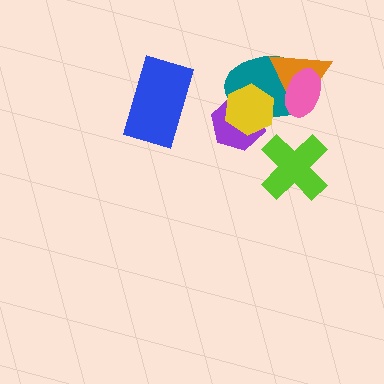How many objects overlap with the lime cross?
0 objects overlap with the lime cross.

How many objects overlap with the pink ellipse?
2 objects overlap with the pink ellipse.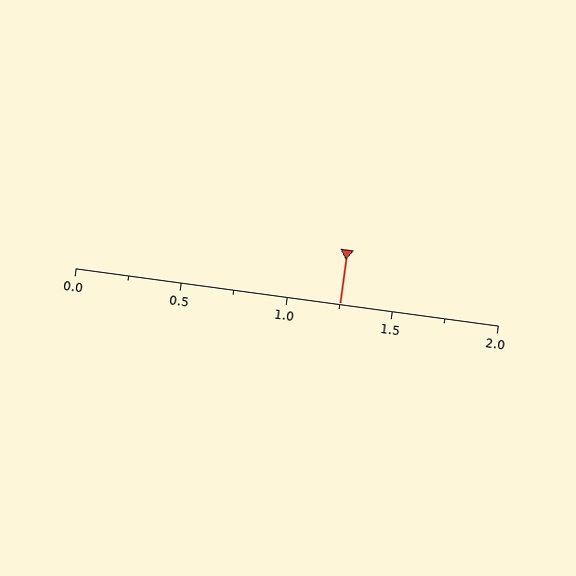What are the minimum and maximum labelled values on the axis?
The axis runs from 0.0 to 2.0.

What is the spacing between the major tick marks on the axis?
The major ticks are spaced 0.5 apart.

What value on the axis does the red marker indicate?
The marker indicates approximately 1.25.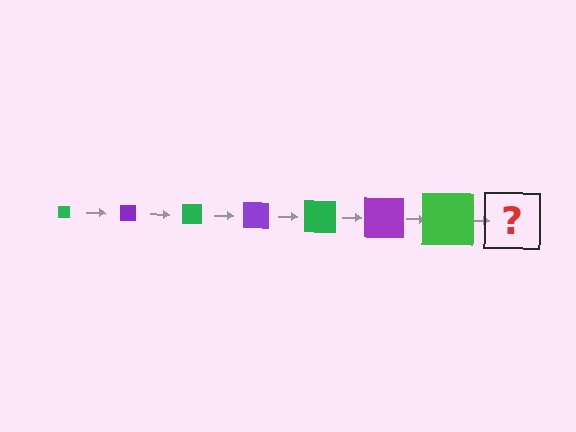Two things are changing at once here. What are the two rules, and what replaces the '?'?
The two rules are that the square grows larger each step and the color cycles through green and purple. The '?' should be a purple square, larger than the previous one.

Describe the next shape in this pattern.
It should be a purple square, larger than the previous one.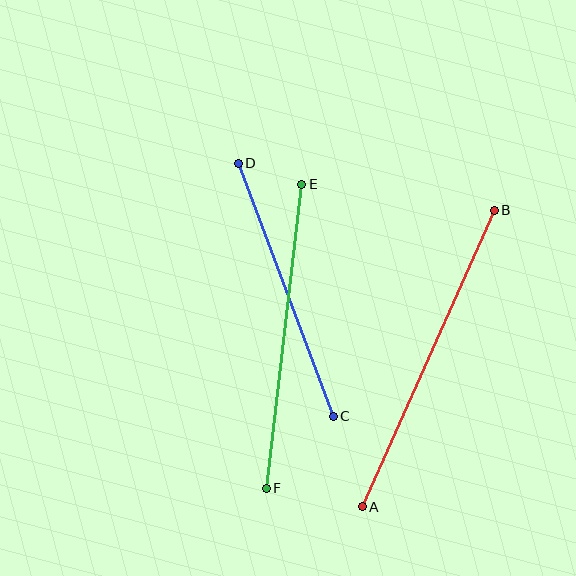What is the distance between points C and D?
The distance is approximately 270 pixels.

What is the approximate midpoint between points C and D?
The midpoint is at approximately (286, 290) pixels.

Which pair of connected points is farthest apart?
Points A and B are farthest apart.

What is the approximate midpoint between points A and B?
The midpoint is at approximately (428, 359) pixels.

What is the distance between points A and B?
The distance is approximately 325 pixels.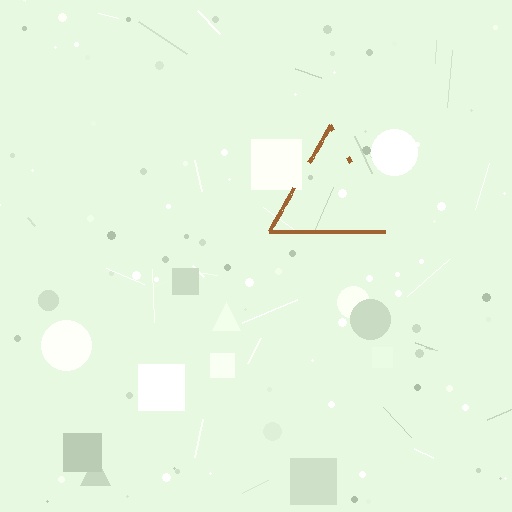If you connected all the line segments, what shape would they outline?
They would outline a triangle.